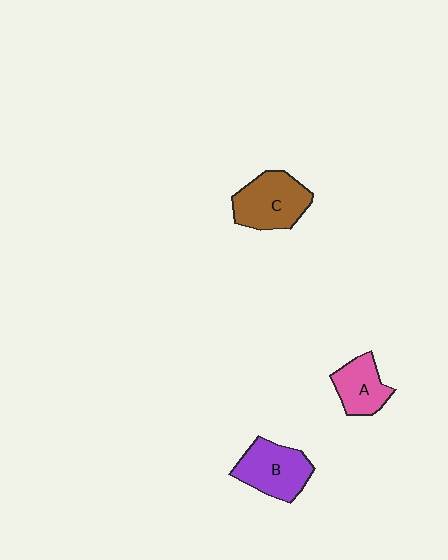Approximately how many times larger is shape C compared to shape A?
Approximately 1.4 times.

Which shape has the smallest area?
Shape A (pink).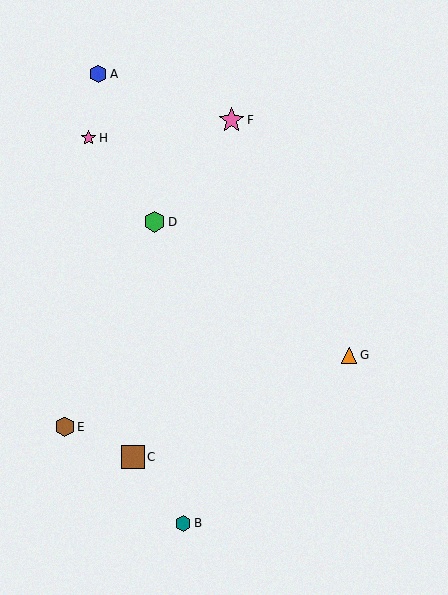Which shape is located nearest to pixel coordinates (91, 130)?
The pink star (labeled H) at (89, 138) is nearest to that location.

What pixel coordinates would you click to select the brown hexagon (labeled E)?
Click at (65, 427) to select the brown hexagon E.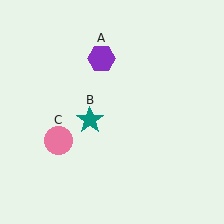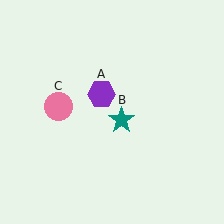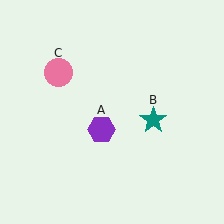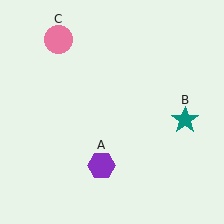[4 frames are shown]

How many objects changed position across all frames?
3 objects changed position: purple hexagon (object A), teal star (object B), pink circle (object C).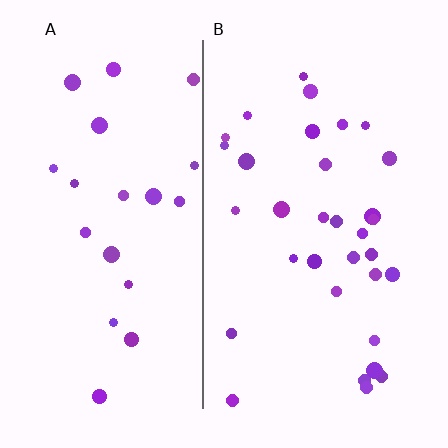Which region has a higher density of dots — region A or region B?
B (the right).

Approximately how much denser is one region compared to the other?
Approximately 1.6× — region B over region A.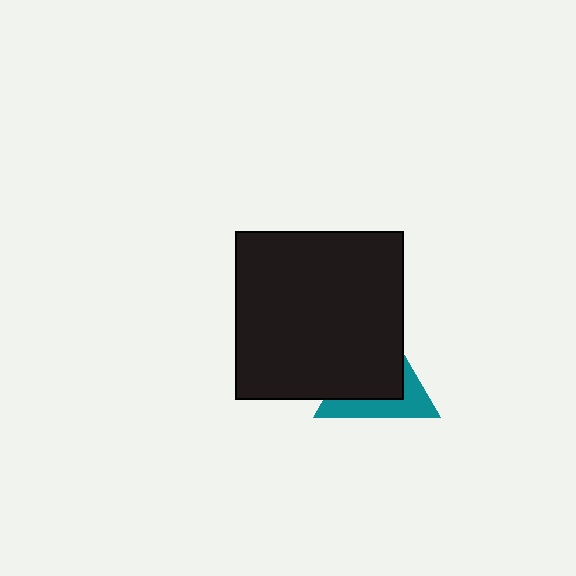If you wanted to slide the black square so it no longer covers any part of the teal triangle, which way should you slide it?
Slide it toward the upper-left — that is the most direct way to separate the two shapes.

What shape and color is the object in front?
The object in front is a black square.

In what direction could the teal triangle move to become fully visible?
The teal triangle could move toward the lower-right. That would shift it out from behind the black square entirely.